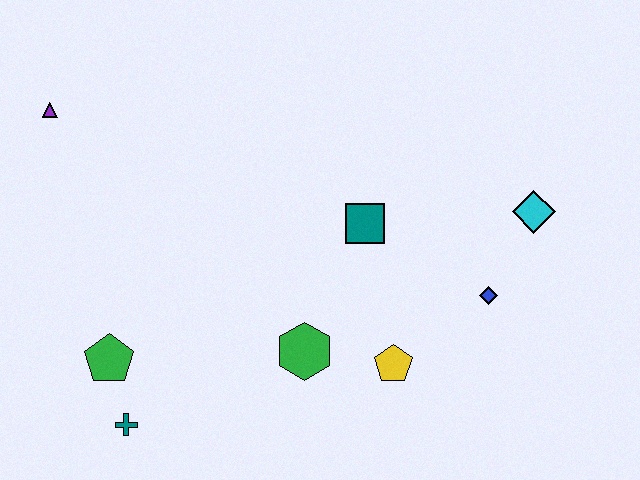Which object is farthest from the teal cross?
The cyan diamond is farthest from the teal cross.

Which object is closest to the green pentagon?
The teal cross is closest to the green pentagon.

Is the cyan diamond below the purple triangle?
Yes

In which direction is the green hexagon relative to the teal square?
The green hexagon is below the teal square.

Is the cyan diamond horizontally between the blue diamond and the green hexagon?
No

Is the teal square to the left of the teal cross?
No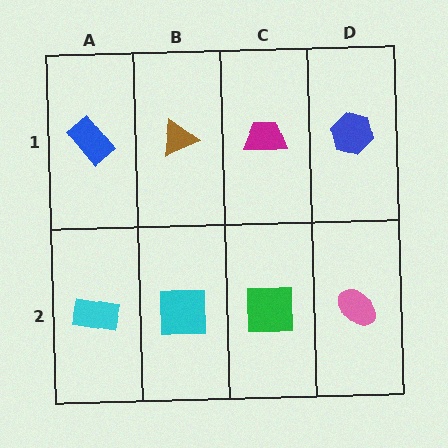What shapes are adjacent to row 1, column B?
A cyan square (row 2, column B), a blue rectangle (row 1, column A), a magenta trapezoid (row 1, column C).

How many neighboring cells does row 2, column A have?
2.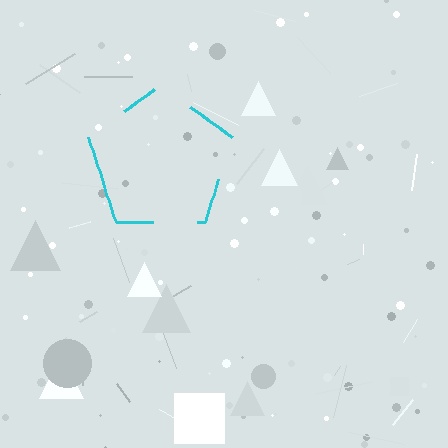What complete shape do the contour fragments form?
The contour fragments form a pentagon.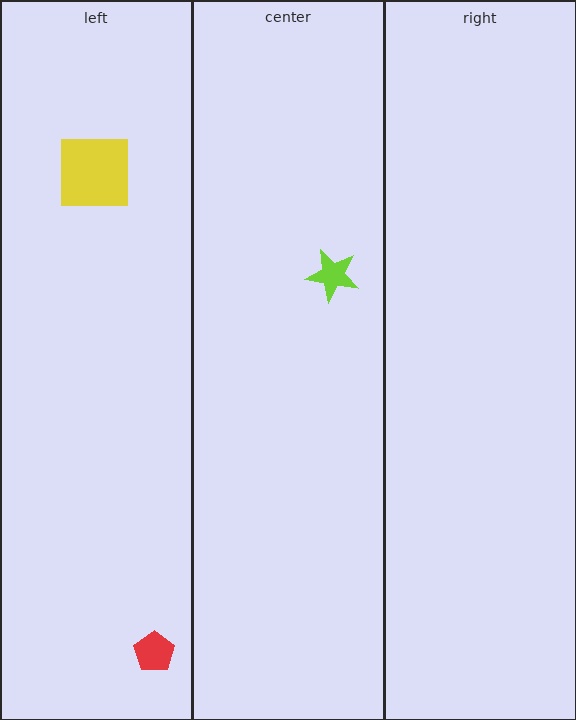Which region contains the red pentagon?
The left region.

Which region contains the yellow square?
The left region.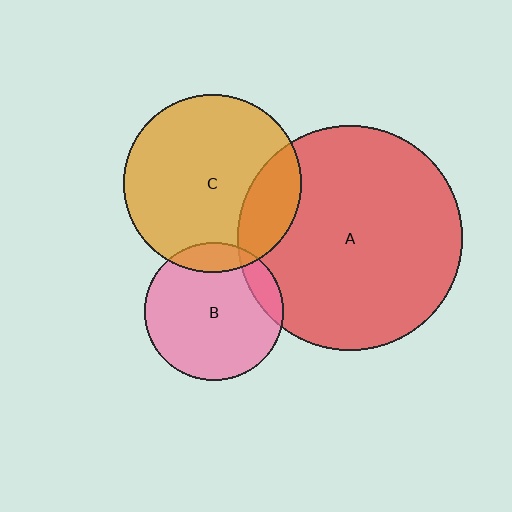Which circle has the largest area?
Circle A (red).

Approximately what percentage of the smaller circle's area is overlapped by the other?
Approximately 20%.